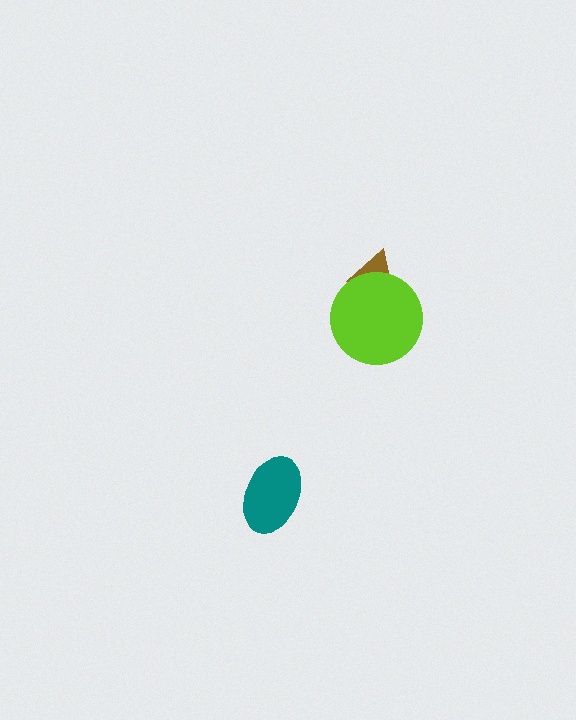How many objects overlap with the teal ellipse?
0 objects overlap with the teal ellipse.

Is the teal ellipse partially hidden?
No, no other shape covers it.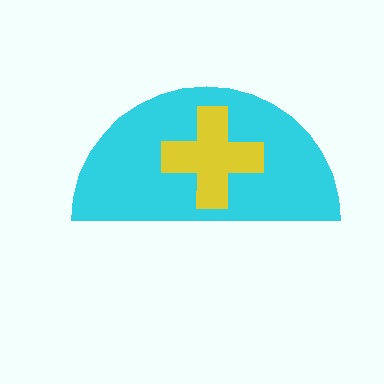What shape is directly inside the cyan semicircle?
The yellow cross.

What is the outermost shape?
The cyan semicircle.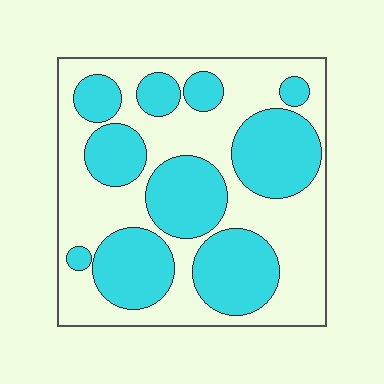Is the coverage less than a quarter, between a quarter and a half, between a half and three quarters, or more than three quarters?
Between a quarter and a half.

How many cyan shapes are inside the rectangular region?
10.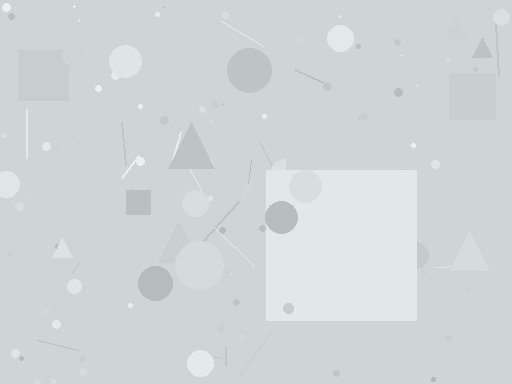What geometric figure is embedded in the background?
A square is embedded in the background.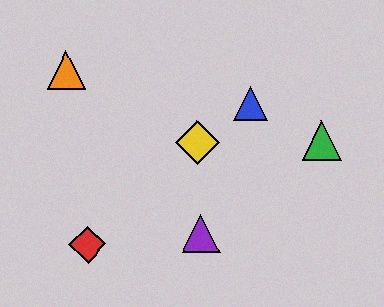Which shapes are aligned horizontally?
The green triangle, the yellow diamond are aligned horizontally.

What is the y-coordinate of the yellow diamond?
The yellow diamond is at y≈142.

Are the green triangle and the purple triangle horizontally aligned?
No, the green triangle is at y≈140 and the purple triangle is at y≈234.